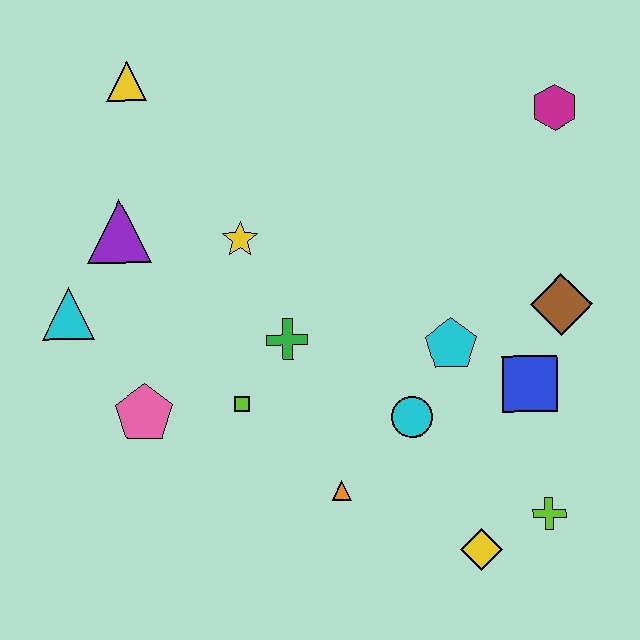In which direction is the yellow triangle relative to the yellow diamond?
The yellow triangle is above the yellow diamond.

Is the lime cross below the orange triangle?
Yes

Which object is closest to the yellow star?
The green cross is closest to the yellow star.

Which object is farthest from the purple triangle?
The lime cross is farthest from the purple triangle.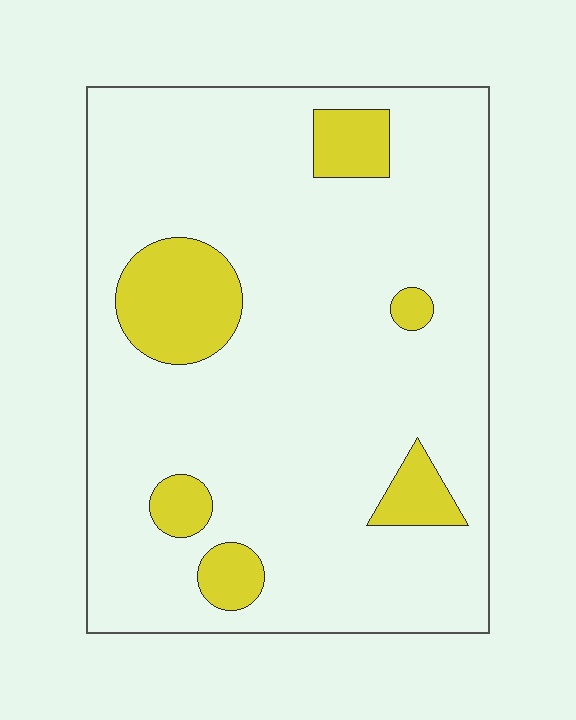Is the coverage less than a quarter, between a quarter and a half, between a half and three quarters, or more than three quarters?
Less than a quarter.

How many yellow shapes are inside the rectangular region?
6.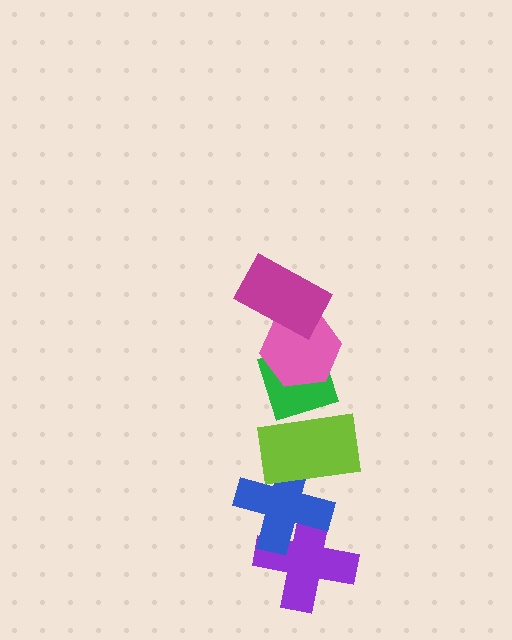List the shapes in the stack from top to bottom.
From top to bottom: the magenta rectangle, the pink hexagon, the green diamond, the lime rectangle, the blue cross, the purple cross.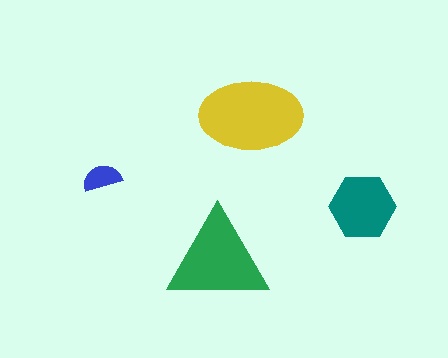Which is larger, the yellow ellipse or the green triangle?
The yellow ellipse.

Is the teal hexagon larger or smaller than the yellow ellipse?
Smaller.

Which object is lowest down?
The green triangle is bottommost.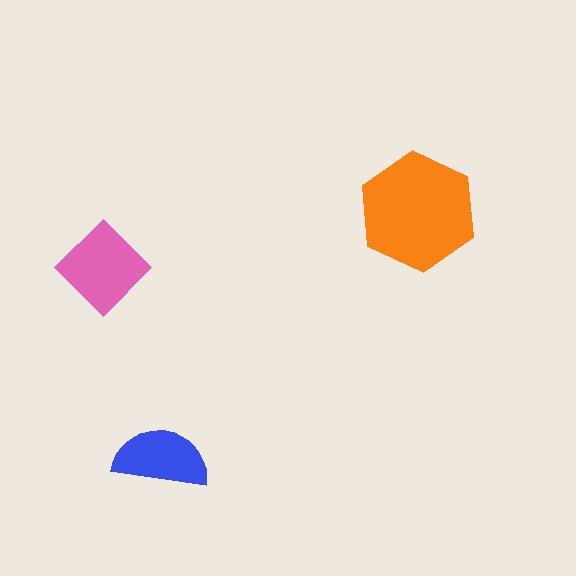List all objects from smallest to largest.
The blue semicircle, the pink diamond, the orange hexagon.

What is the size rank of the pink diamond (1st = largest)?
2nd.